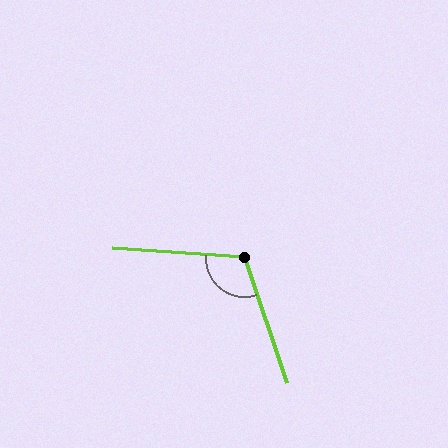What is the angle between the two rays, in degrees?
Approximately 112 degrees.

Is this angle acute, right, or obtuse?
It is obtuse.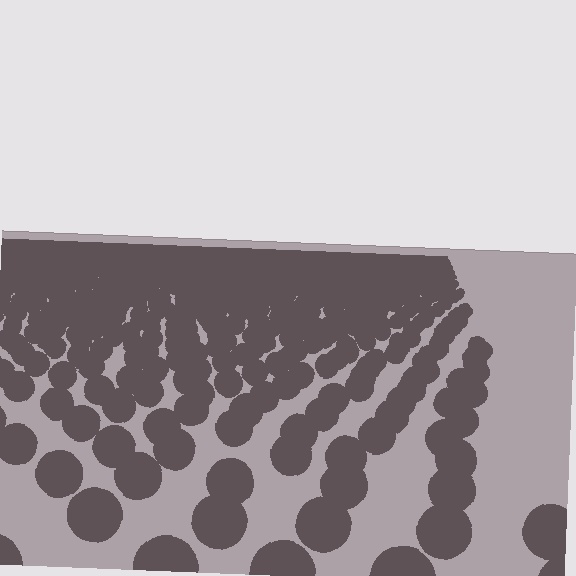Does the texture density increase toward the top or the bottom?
Density increases toward the top.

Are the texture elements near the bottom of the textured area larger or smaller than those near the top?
Larger. Near the bottom, elements are closer to the viewer and appear at a bigger on-screen size.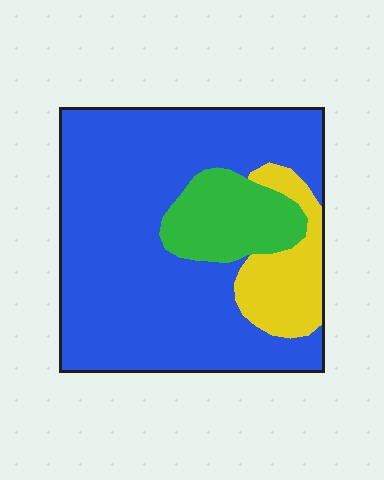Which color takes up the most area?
Blue, at roughly 75%.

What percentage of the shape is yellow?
Yellow covers roughly 15% of the shape.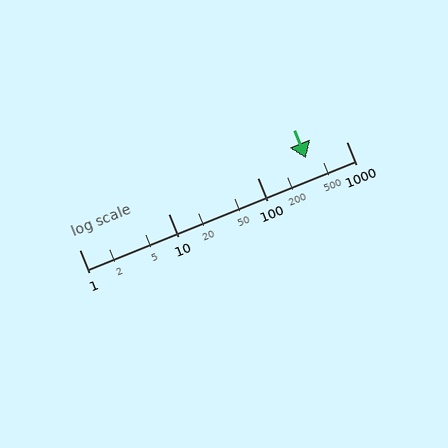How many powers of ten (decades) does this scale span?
The scale spans 3 decades, from 1 to 1000.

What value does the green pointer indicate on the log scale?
The pointer indicates approximately 350.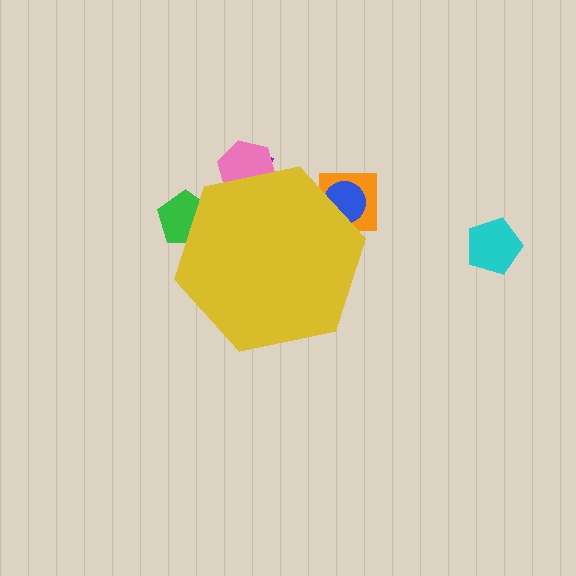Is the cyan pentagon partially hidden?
No, the cyan pentagon is fully visible.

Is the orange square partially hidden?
Yes, the orange square is partially hidden behind the yellow hexagon.